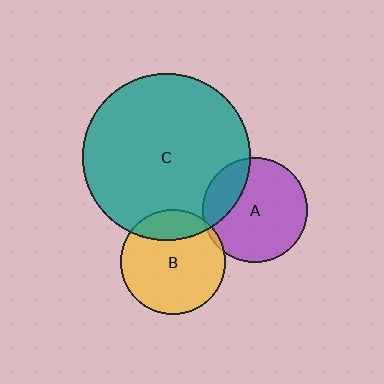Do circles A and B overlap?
Yes.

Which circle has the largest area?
Circle C (teal).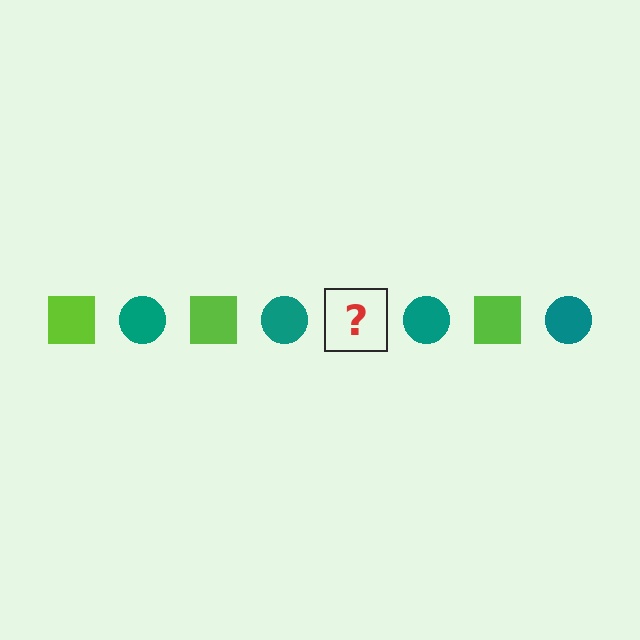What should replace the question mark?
The question mark should be replaced with a lime square.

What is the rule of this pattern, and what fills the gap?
The rule is that the pattern alternates between lime square and teal circle. The gap should be filled with a lime square.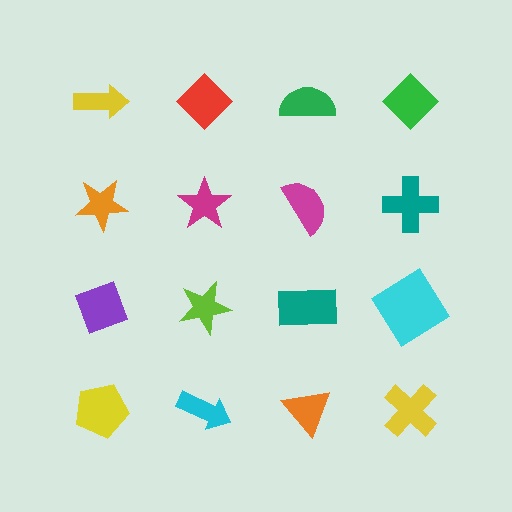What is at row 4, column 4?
A yellow cross.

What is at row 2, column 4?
A teal cross.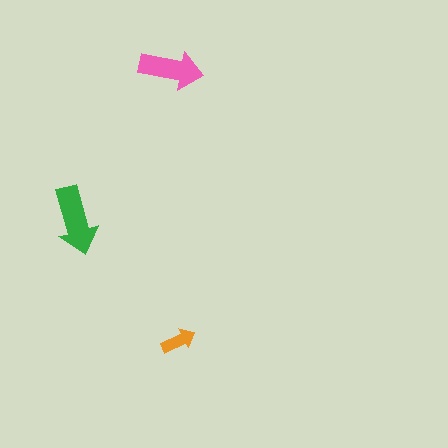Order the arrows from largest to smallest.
the green one, the pink one, the orange one.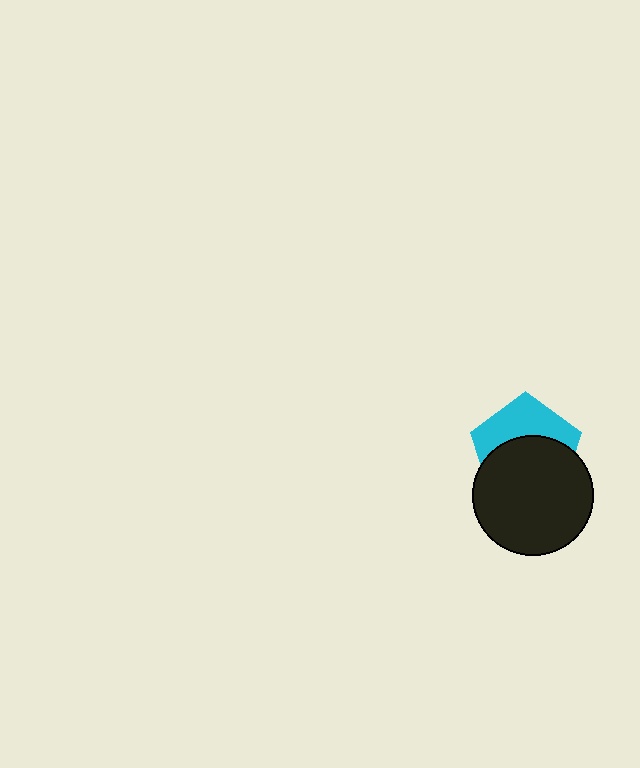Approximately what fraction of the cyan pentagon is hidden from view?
Roughly 58% of the cyan pentagon is hidden behind the black circle.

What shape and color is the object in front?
The object in front is a black circle.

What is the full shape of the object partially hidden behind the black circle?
The partially hidden object is a cyan pentagon.